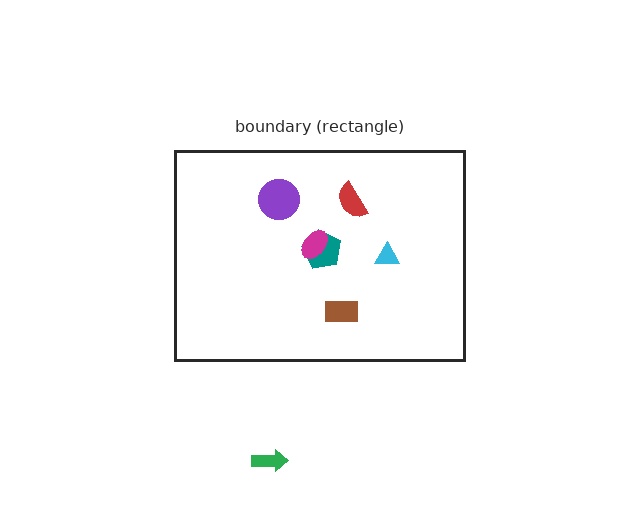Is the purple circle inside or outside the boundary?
Inside.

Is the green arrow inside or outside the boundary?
Outside.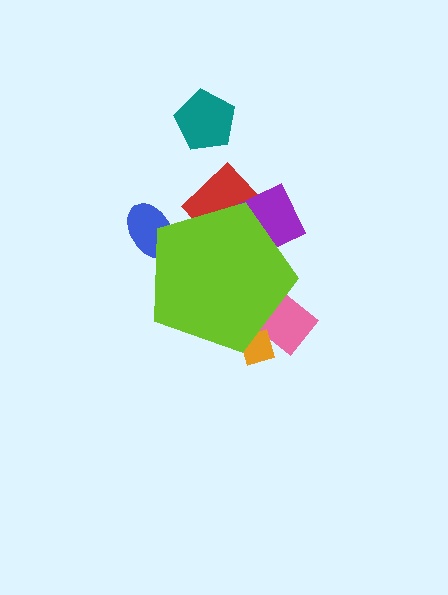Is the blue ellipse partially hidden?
Yes, the blue ellipse is partially hidden behind the lime pentagon.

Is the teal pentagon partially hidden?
No, the teal pentagon is fully visible.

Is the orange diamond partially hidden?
Yes, the orange diamond is partially hidden behind the lime pentagon.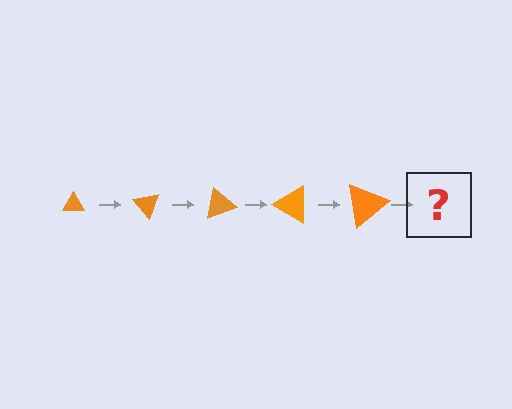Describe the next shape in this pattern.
It should be a triangle, larger than the previous one and rotated 250 degrees from the start.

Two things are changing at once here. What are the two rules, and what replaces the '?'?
The two rules are that the triangle grows larger each step and it rotates 50 degrees each step. The '?' should be a triangle, larger than the previous one and rotated 250 degrees from the start.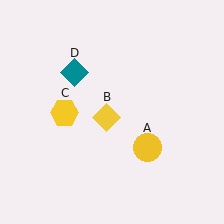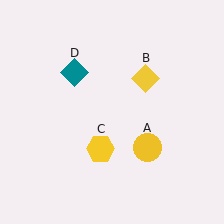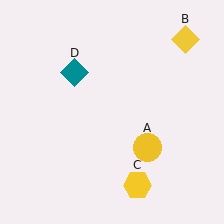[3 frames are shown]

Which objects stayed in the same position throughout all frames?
Yellow circle (object A) and teal diamond (object D) remained stationary.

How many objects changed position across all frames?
2 objects changed position: yellow diamond (object B), yellow hexagon (object C).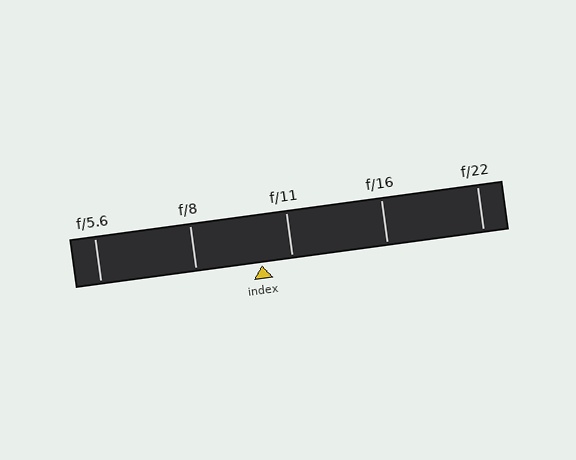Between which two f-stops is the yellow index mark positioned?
The index mark is between f/8 and f/11.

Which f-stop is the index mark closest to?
The index mark is closest to f/11.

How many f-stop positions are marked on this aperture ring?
There are 5 f-stop positions marked.